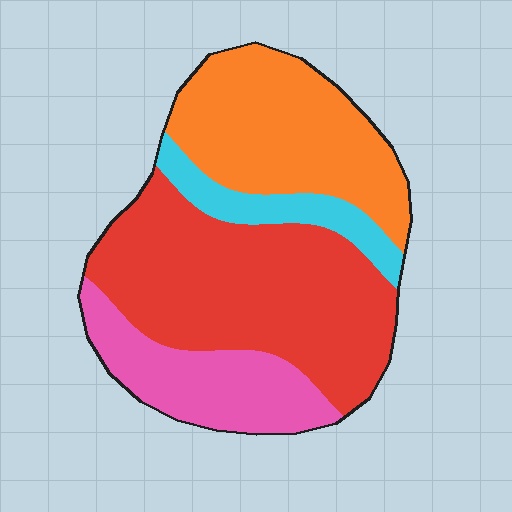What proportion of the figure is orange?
Orange covers roughly 30% of the figure.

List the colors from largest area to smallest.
From largest to smallest: red, orange, pink, cyan.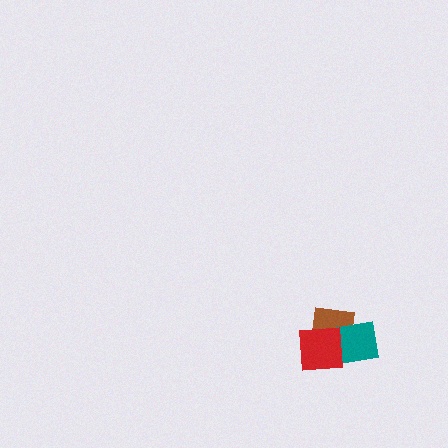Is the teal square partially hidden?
Yes, it is partially covered by another shape.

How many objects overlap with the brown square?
2 objects overlap with the brown square.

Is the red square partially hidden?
No, no other shape covers it.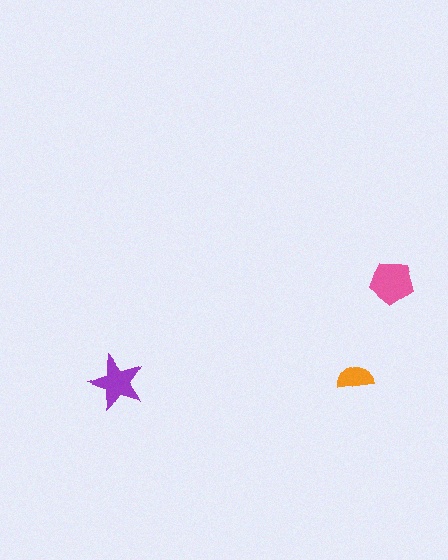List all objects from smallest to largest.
The orange semicircle, the purple star, the pink pentagon.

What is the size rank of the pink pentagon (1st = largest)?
1st.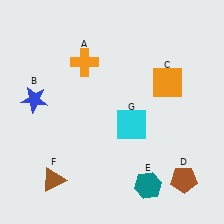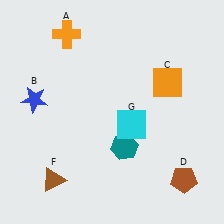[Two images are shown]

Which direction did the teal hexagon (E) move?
The teal hexagon (E) moved up.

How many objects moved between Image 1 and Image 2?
2 objects moved between the two images.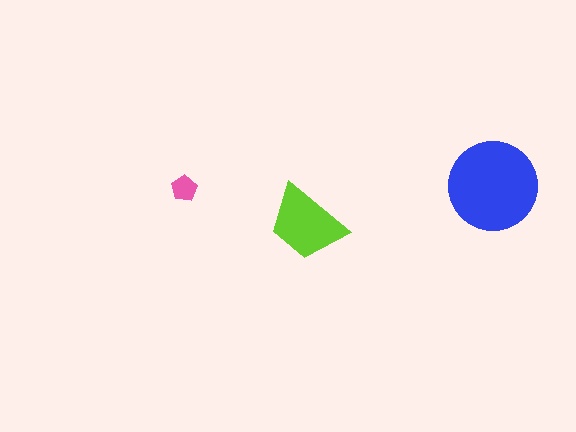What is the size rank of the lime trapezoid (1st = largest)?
2nd.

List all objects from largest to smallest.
The blue circle, the lime trapezoid, the pink pentagon.